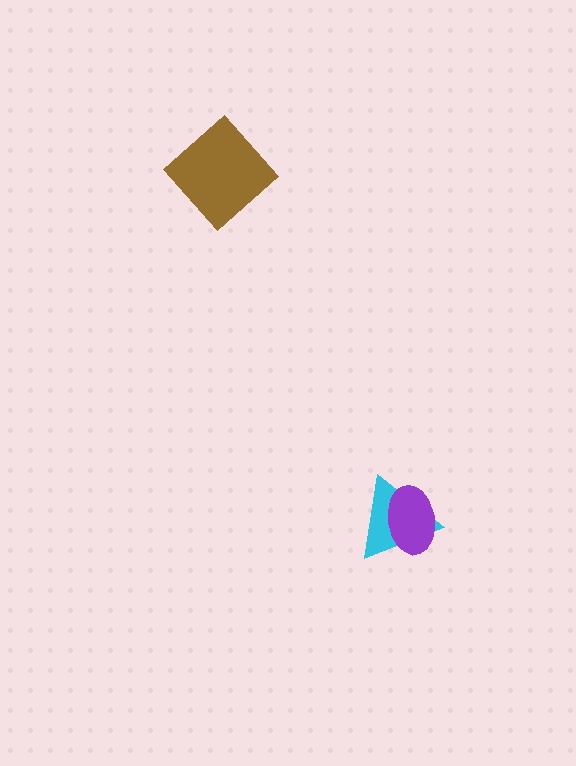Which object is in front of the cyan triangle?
The purple ellipse is in front of the cyan triangle.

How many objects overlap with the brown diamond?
0 objects overlap with the brown diamond.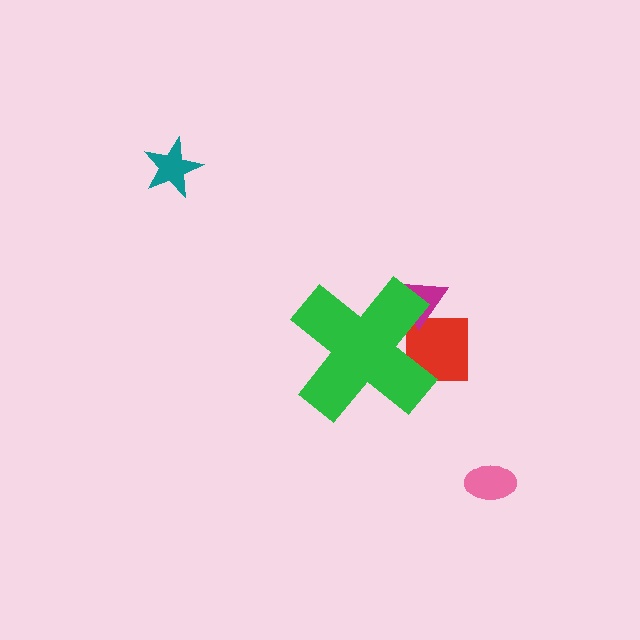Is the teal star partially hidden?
No, the teal star is fully visible.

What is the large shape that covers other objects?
A green cross.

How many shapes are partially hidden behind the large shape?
2 shapes are partially hidden.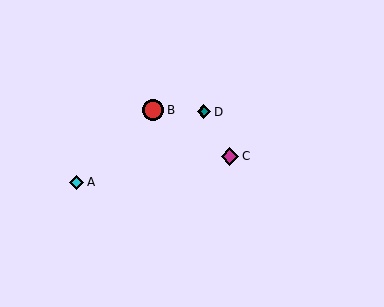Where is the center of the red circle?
The center of the red circle is at (153, 110).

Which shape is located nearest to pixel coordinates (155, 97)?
The red circle (labeled B) at (153, 110) is nearest to that location.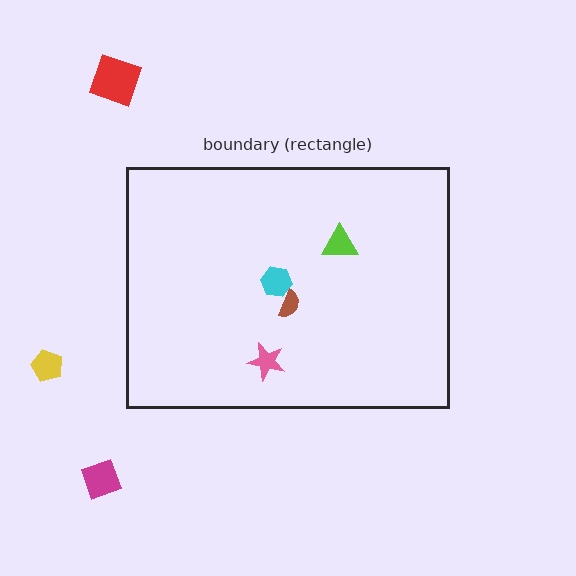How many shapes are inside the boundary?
4 inside, 3 outside.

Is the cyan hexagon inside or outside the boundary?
Inside.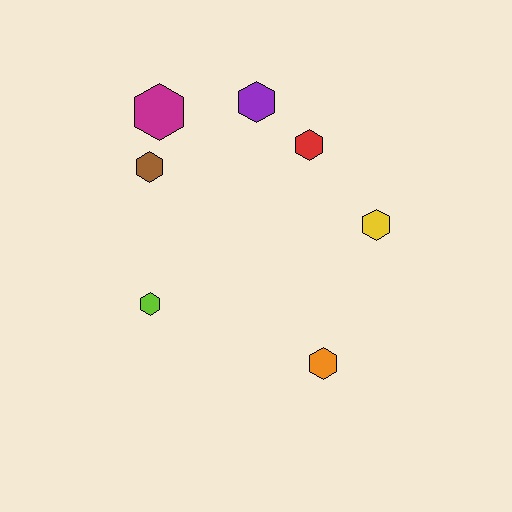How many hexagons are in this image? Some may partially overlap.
There are 7 hexagons.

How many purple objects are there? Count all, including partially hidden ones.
There is 1 purple object.